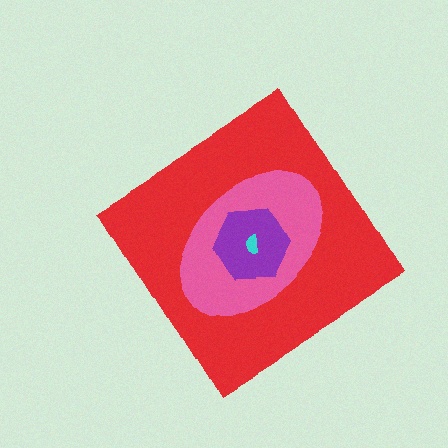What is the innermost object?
The cyan semicircle.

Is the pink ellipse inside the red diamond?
Yes.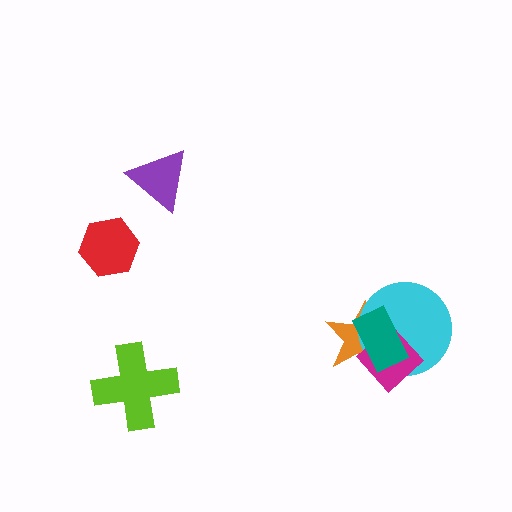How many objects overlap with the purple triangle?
0 objects overlap with the purple triangle.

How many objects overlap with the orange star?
3 objects overlap with the orange star.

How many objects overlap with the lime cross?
0 objects overlap with the lime cross.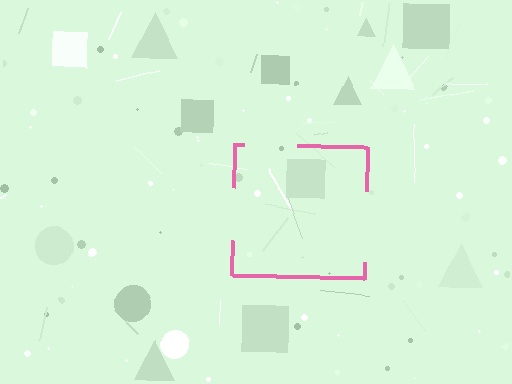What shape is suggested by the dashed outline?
The dashed outline suggests a square.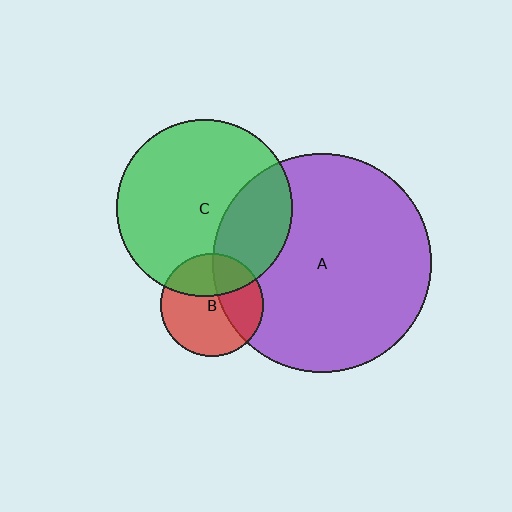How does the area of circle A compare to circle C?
Approximately 1.5 times.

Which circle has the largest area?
Circle A (purple).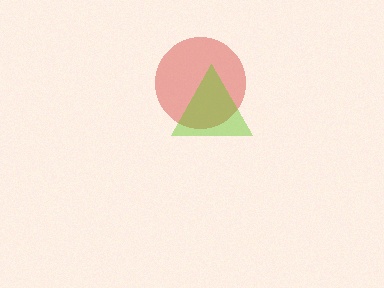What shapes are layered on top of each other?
The layered shapes are: a red circle, a lime triangle.